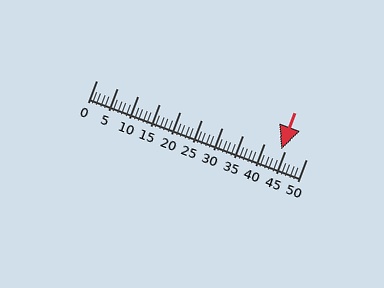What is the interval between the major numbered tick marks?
The major tick marks are spaced 5 units apart.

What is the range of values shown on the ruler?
The ruler shows values from 0 to 50.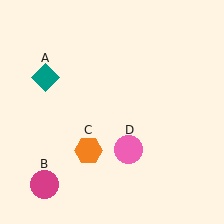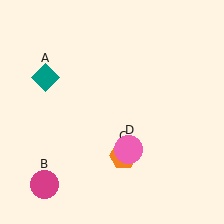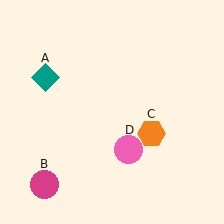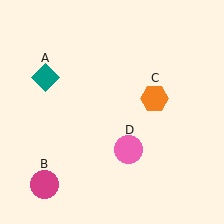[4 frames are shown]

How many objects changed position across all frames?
1 object changed position: orange hexagon (object C).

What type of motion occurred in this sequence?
The orange hexagon (object C) rotated counterclockwise around the center of the scene.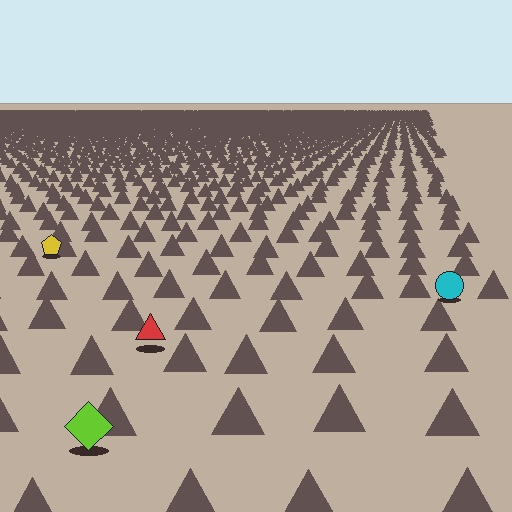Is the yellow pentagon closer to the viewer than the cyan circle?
No. The cyan circle is closer — you can tell from the texture gradient: the ground texture is coarser near it.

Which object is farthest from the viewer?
The yellow pentagon is farthest from the viewer. It appears smaller and the ground texture around it is denser.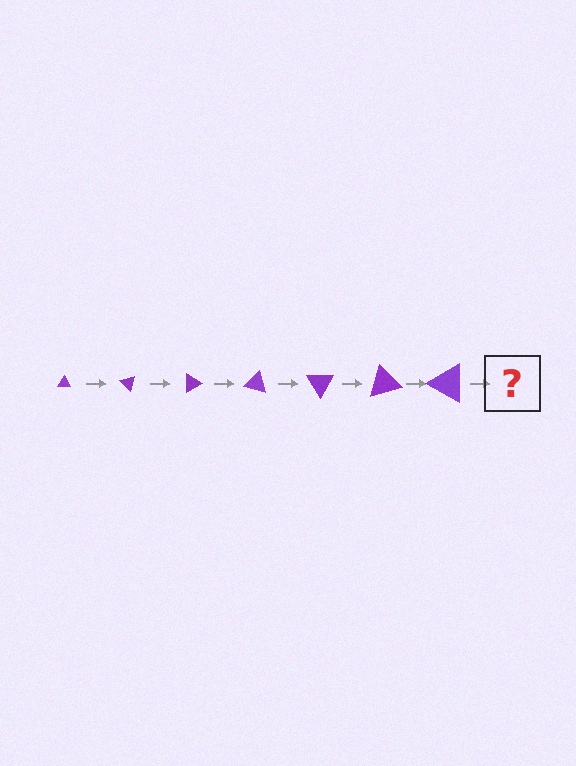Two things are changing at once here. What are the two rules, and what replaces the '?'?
The two rules are that the triangle grows larger each step and it rotates 45 degrees each step. The '?' should be a triangle, larger than the previous one and rotated 315 degrees from the start.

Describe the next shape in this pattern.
It should be a triangle, larger than the previous one and rotated 315 degrees from the start.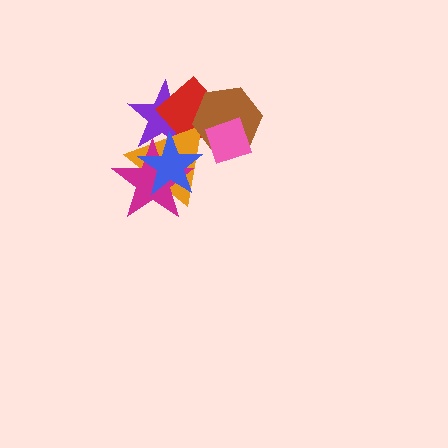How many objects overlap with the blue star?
3 objects overlap with the blue star.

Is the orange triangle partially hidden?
Yes, it is partially covered by another shape.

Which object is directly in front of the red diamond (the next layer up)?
The orange triangle is directly in front of the red diamond.